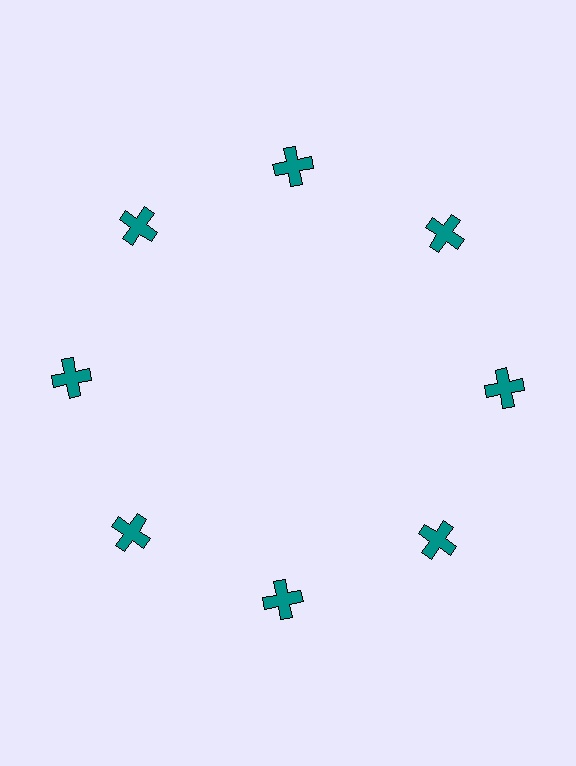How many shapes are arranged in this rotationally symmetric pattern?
There are 8 shapes, arranged in 8 groups of 1.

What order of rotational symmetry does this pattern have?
This pattern has 8-fold rotational symmetry.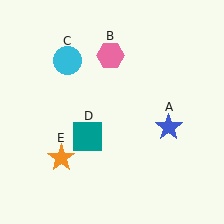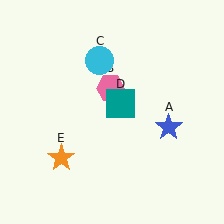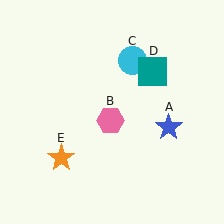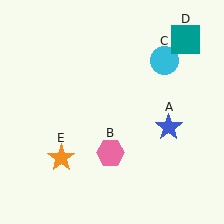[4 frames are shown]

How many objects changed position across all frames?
3 objects changed position: pink hexagon (object B), cyan circle (object C), teal square (object D).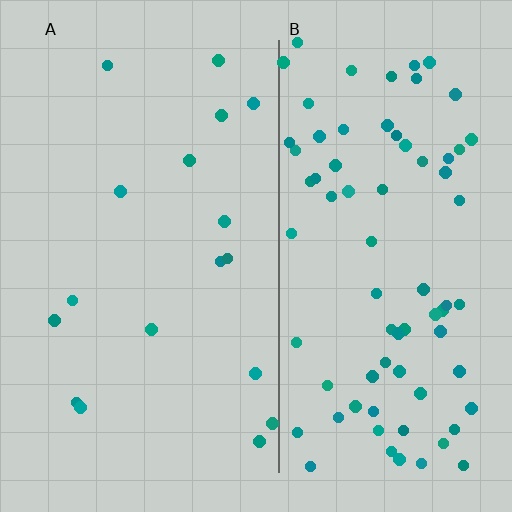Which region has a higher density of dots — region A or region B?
B (the right).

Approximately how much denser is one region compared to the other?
Approximately 4.5× — region B over region A.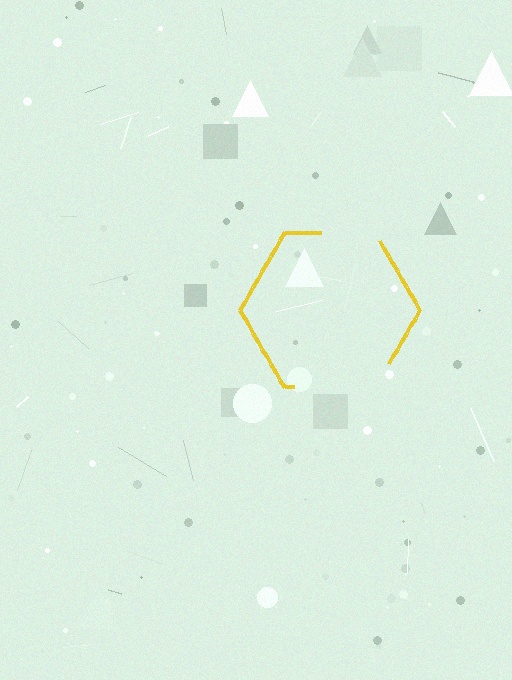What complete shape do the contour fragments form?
The contour fragments form a hexagon.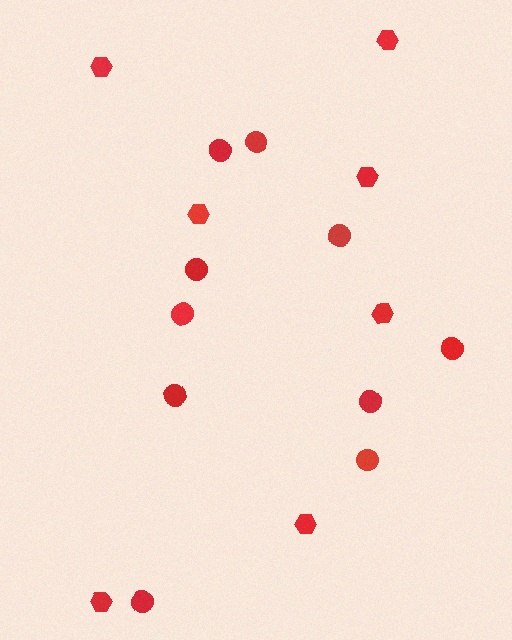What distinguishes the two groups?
There are 2 groups: one group of circles (10) and one group of hexagons (7).